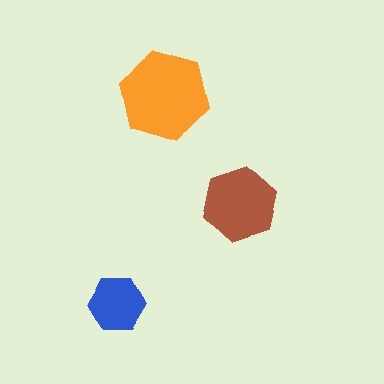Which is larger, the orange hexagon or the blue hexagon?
The orange one.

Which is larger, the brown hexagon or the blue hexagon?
The brown one.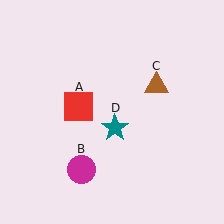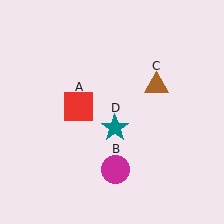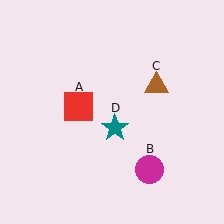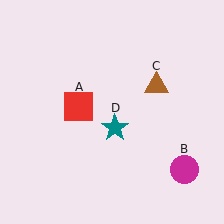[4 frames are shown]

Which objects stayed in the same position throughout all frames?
Red square (object A) and brown triangle (object C) and teal star (object D) remained stationary.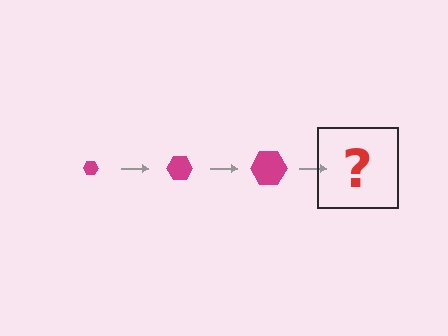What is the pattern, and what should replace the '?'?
The pattern is that the hexagon gets progressively larger each step. The '?' should be a magenta hexagon, larger than the previous one.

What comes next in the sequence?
The next element should be a magenta hexagon, larger than the previous one.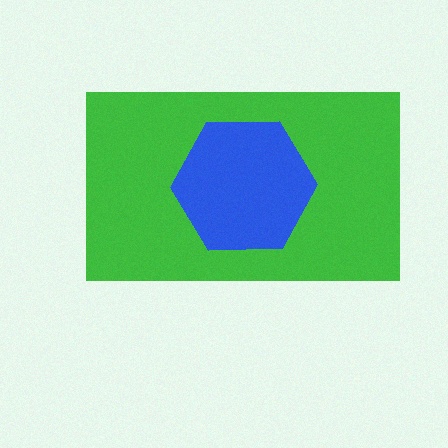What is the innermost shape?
The blue hexagon.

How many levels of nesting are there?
2.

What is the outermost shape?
The green rectangle.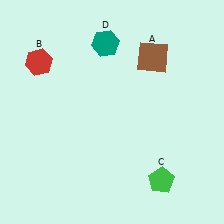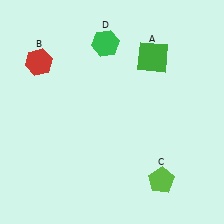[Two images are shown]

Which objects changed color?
A changed from brown to green. C changed from green to lime. D changed from teal to green.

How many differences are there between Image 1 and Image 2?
There are 3 differences between the two images.